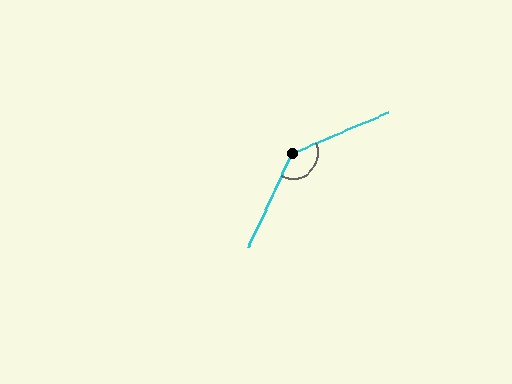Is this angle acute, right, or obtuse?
It is obtuse.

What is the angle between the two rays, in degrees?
Approximately 139 degrees.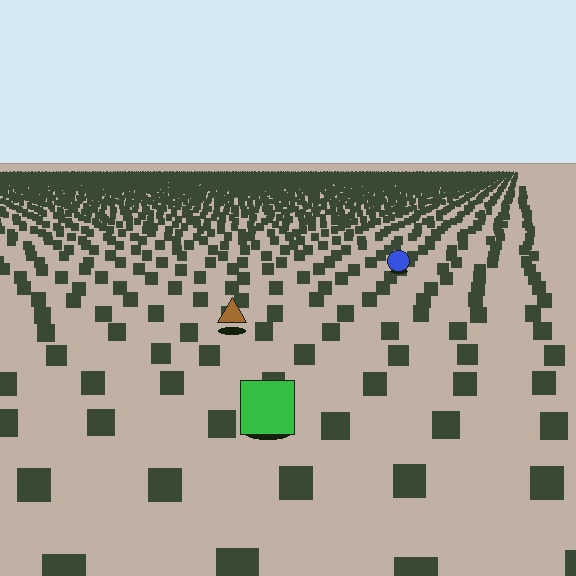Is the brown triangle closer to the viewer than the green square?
No. The green square is closer — you can tell from the texture gradient: the ground texture is coarser near it.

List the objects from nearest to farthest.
From nearest to farthest: the green square, the brown triangle, the blue circle.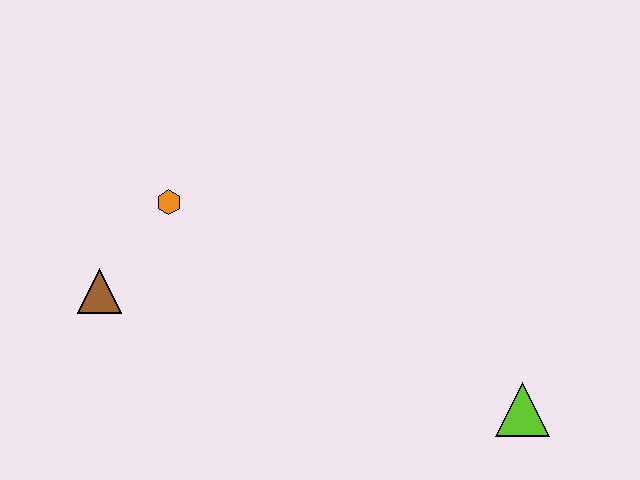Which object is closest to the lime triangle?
The orange hexagon is closest to the lime triangle.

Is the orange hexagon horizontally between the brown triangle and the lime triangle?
Yes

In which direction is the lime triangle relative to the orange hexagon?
The lime triangle is to the right of the orange hexagon.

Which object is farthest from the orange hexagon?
The lime triangle is farthest from the orange hexagon.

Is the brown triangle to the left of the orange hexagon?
Yes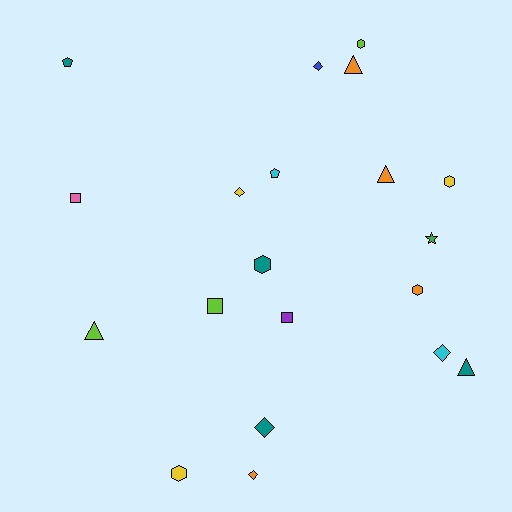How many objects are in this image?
There are 20 objects.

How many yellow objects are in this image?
There are 3 yellow objects.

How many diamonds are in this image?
There are 5 diamonds.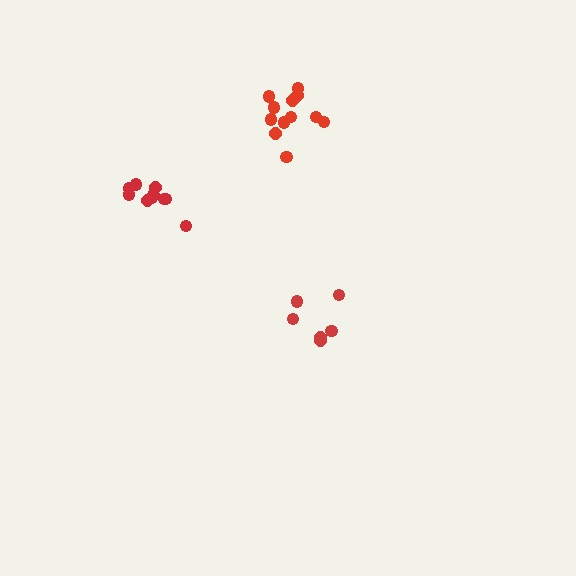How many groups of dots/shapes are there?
There are 3 groups.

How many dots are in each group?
Group 1: 12 dots, Group 2: 6 dots, Group 3: 10 dots (28 total).